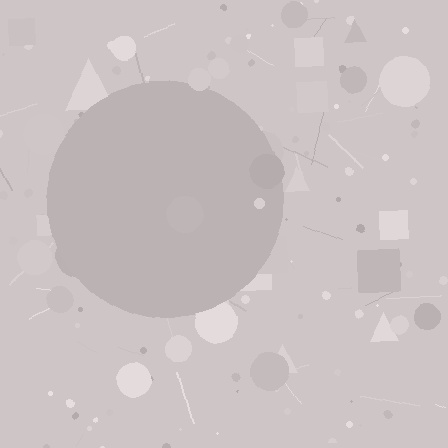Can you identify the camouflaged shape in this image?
The camouflaged shape is a circle.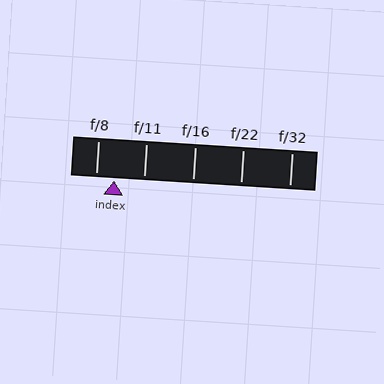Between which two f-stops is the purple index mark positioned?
The index mark is between f/8 and f/11.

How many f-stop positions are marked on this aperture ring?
There are 5 f-stop positions marked.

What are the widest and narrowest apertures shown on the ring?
The widest aperture shown is f/8 and the narrowest is f/32.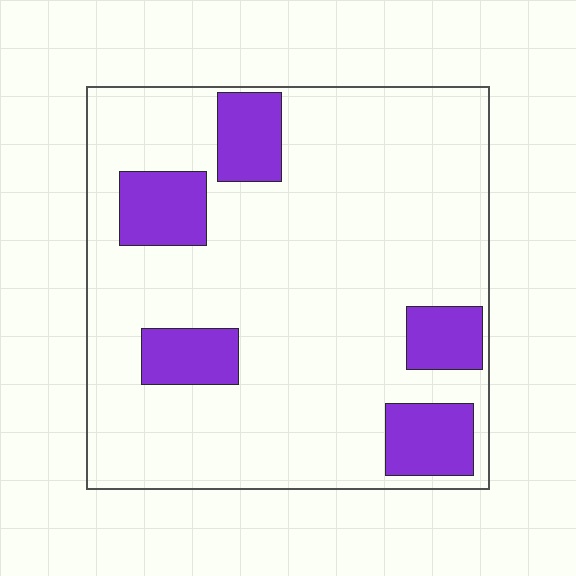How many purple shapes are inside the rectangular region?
5.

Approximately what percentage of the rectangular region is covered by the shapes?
Approximately 20%.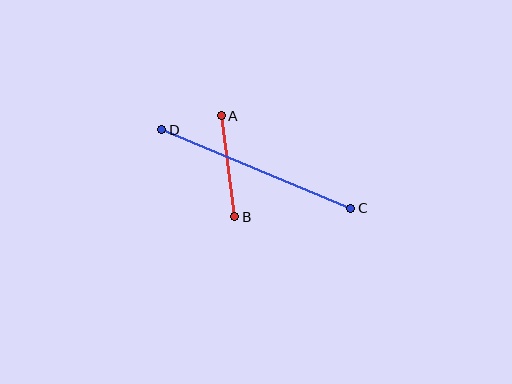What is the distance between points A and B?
The distance is approximately 102 pixels.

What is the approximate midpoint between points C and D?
The midpoint is at approximately (256, 169) pixels.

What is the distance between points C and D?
The distance is approximately 204 pixels.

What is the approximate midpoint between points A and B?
The midpoint is at approximately (228, 166) pixels.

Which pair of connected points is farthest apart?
Points C and D are farthest apart.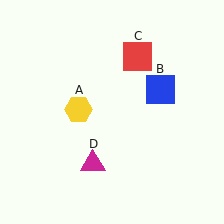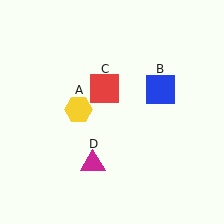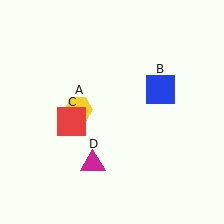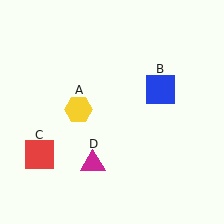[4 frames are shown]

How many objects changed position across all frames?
1 object changed position: red square (object C).